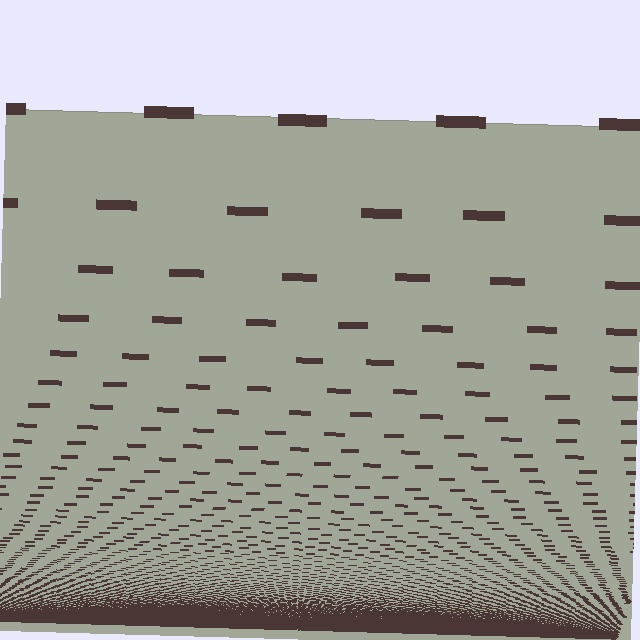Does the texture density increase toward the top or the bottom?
Density increases toward the bottom.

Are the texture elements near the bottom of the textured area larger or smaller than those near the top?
Smaller. The gradient is inverted — elements near the bottom are smaller and denser.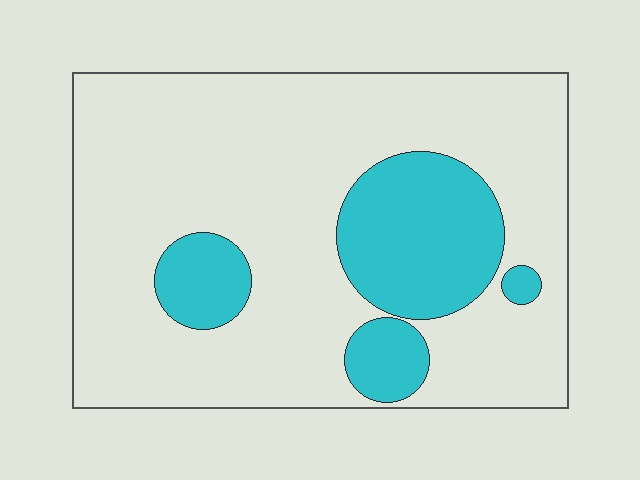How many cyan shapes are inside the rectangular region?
4.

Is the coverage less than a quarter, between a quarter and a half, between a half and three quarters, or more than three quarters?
Less than a quarter.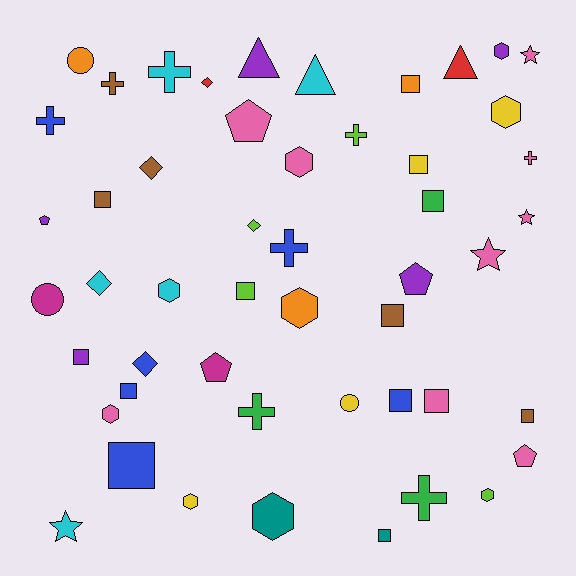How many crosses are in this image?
There are 8 crosses.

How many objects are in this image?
There are 50 objects.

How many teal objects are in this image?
There are 2 teal objects.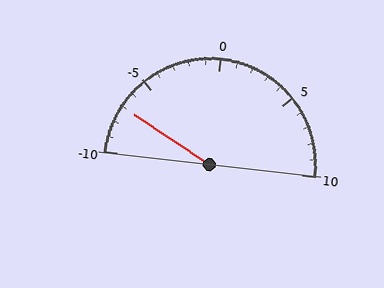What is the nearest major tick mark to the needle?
The nearest major tick mark is -5.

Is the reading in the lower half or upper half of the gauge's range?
The reading is in the lower half of the range (-10 to 10).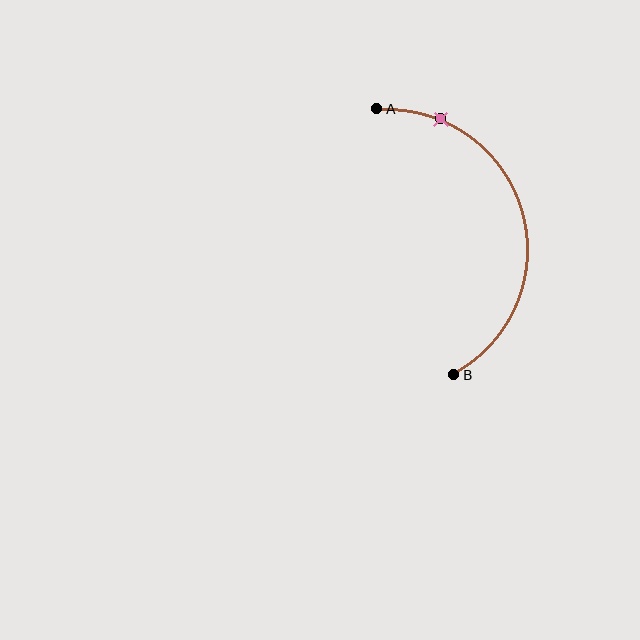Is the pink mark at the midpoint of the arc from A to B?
No. The pink mark lies on the arc but is closer to endpoint A. The arc midpoint would be at the point on the curve equidistant along the arc from both A and B.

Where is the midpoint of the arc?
The arc midpoint is the point on the curve farthest from the straight line joining A and B. It sits to the right of that line.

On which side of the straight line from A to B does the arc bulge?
The arc bulges to the right of the straight line connecting A and B.